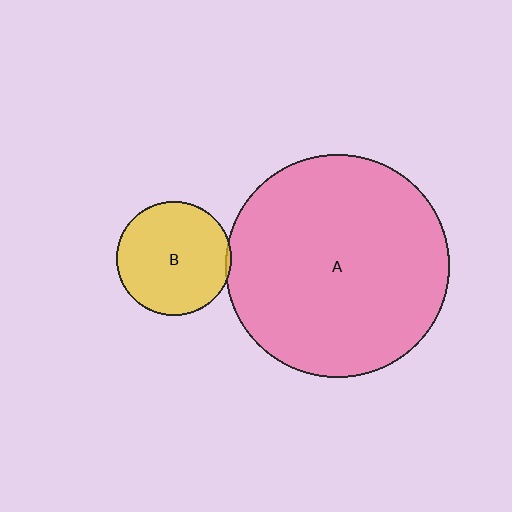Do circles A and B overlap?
Yes.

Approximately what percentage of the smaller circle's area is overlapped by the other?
Approximately 5%.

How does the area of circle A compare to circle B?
Approximately 3.8 times.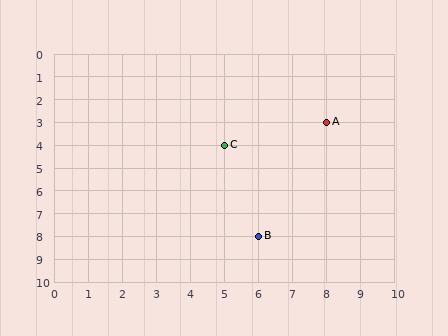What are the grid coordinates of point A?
Point A is at grid coordinates (8, 3).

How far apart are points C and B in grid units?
Points C and B are 1 column and 4 rows apart (about 4.1 grid units diagonally).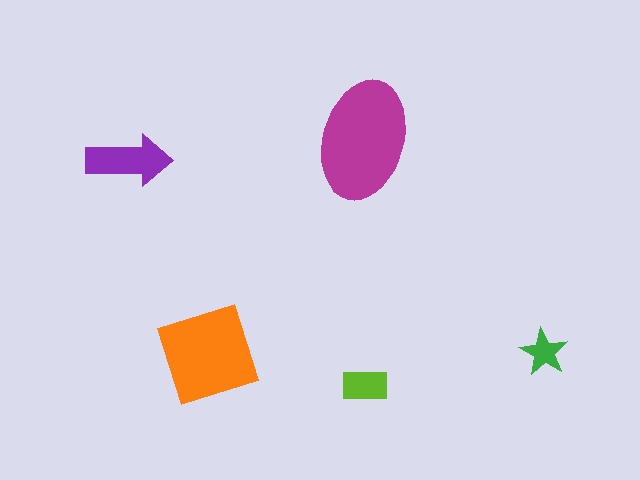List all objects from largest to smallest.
The magenta ellipse, the orange square, the purple arrow, the lime rectangle, the green star.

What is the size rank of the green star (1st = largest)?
5th.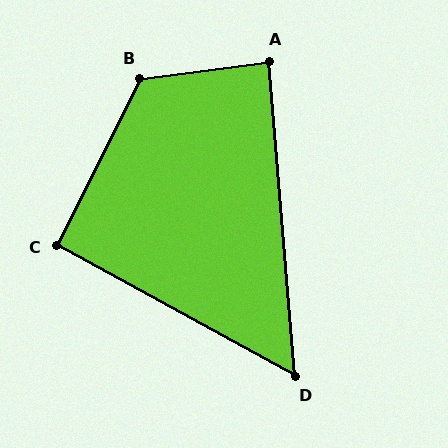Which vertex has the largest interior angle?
B, at approximately 124 degrees.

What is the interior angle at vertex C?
Approximately 92 degrees (approximately right).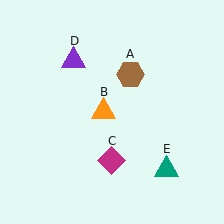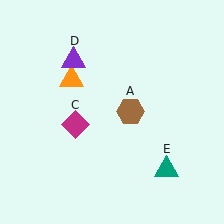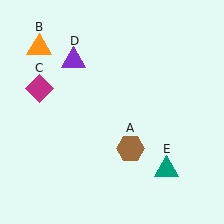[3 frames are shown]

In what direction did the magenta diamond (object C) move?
The magenta diamond (object C) moved up and to the left.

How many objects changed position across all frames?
3 objects changed position: brown hexagon (object A), orange triangle (object B), magenta diamond (object C).